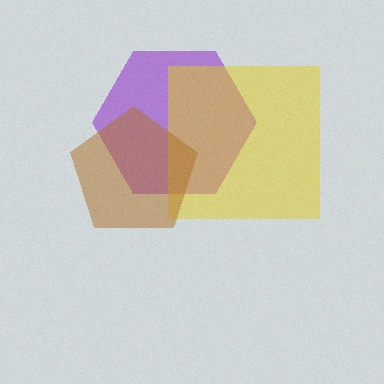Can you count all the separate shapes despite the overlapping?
Yes, there are 3 separate shapes.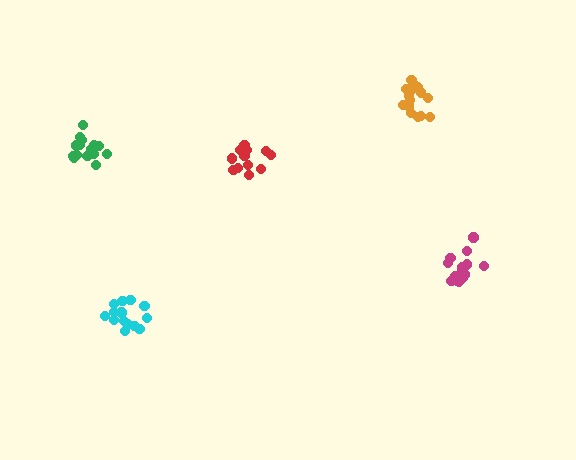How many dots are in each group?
Group 1: 16 dots, Group 2: 17 dots, Group 3: 17 dots, Group 4: 14 dots, Group 5: 15 dots (79 total).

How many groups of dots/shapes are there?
There are 5 groups.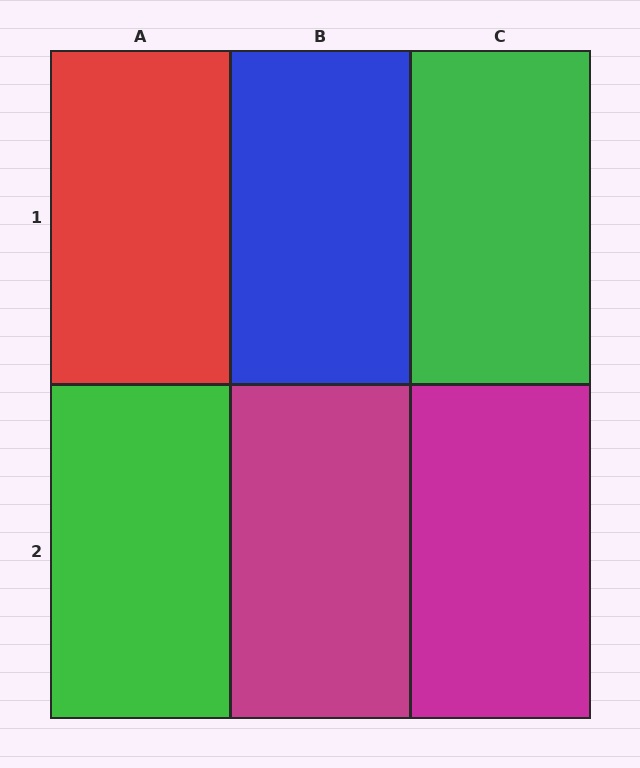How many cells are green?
2 cells are green.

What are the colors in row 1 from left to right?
Red, blue, green.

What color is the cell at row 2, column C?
Magenta.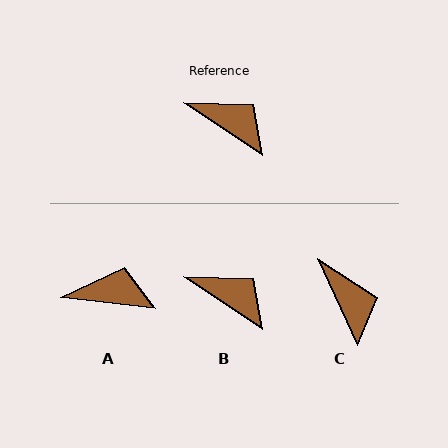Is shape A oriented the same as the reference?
No, it is off by about 27 degrees.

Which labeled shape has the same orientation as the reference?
B.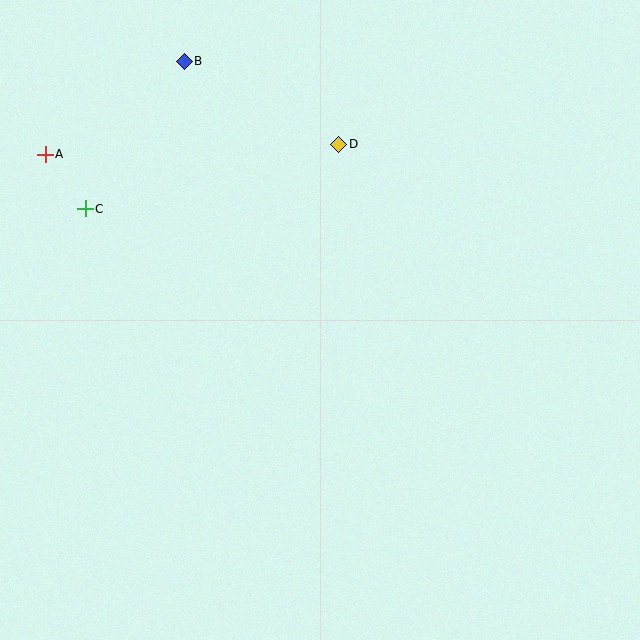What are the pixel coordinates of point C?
Point C is at (85, 209).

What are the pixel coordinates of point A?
Point A is at (45, 154).